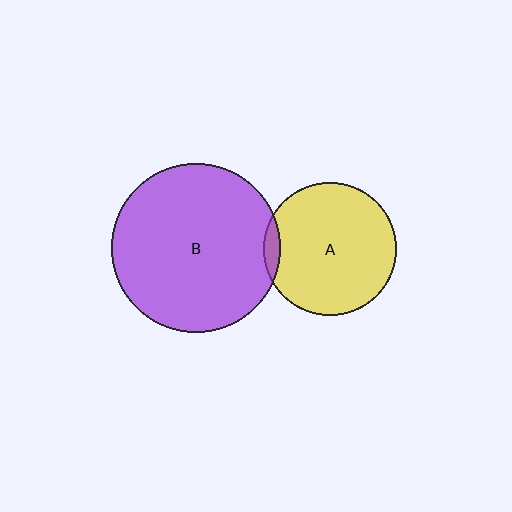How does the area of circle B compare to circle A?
Approximately 1.6 times.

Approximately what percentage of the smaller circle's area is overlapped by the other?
Approximately 5%.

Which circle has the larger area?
Circle B (purple).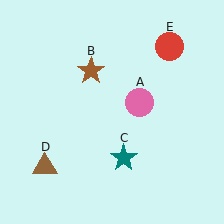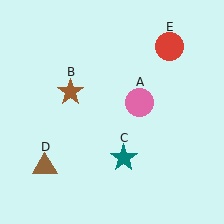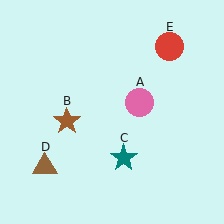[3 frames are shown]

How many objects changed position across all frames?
1 object changed position: brown star (object B).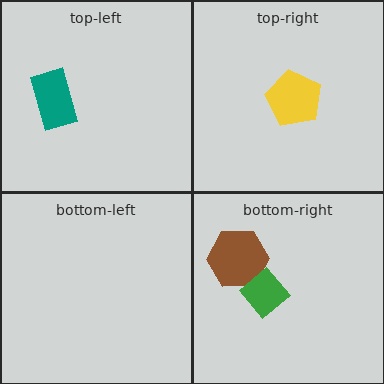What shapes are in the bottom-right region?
The brown hexagon, the green diamond.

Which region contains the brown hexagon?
The bottom-right region.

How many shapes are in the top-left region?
1.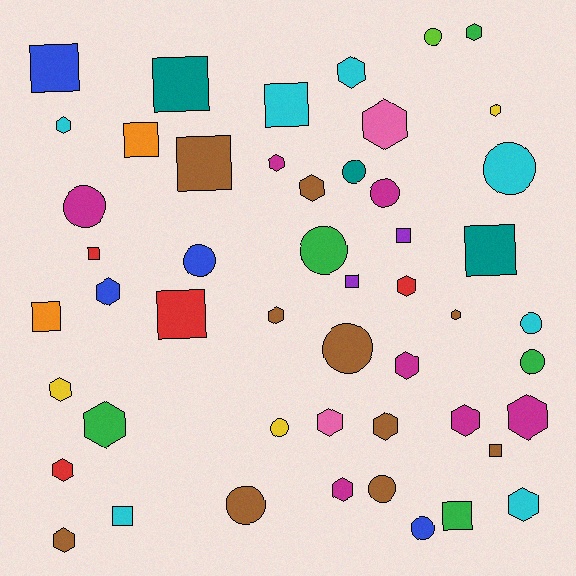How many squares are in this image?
There are 14 squares.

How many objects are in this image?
There are 50 objects.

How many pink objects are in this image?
There are 2 pink objects.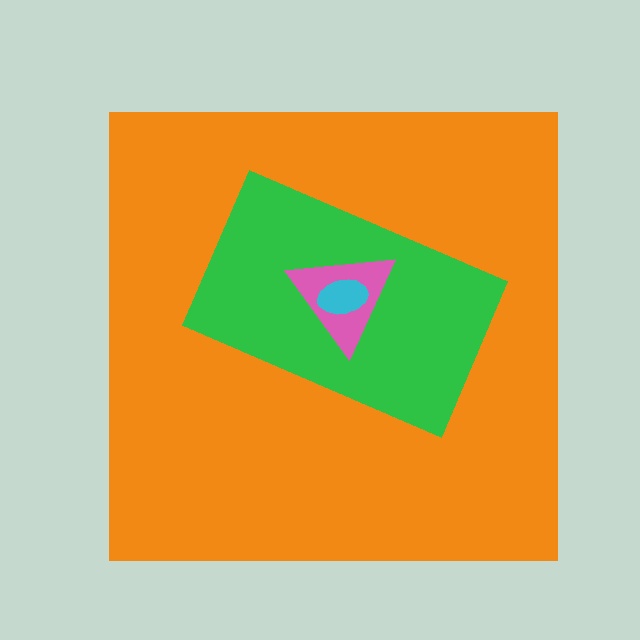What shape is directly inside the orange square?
The green rectangle.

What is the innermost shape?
The cyan ellipse.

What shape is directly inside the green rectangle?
The pink triangle.